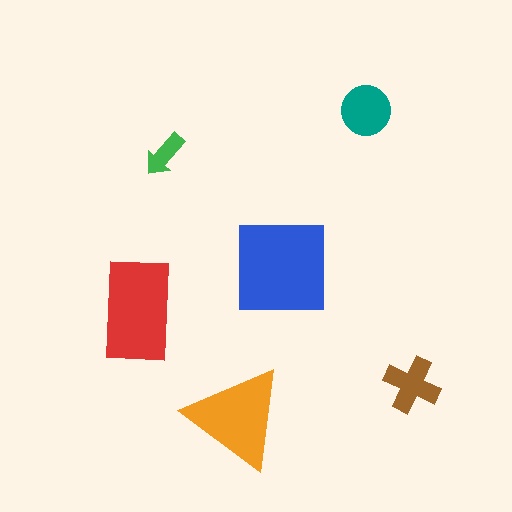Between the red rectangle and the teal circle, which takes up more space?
The red rectangle.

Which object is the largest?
The blue square.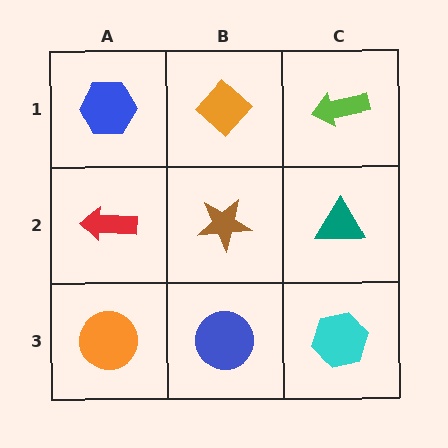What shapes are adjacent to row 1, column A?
A red arrow (row 2, column A), an orange diamond (row 1, column B).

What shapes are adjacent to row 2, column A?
A blue hexagon (row 1, column A), an orange circle (row 3, column A), a brown star (row 2, column B).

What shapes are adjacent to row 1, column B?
A brown star (row 2, column B), a blue hexagon (row 1, column A), a lime arrow (row 1, column C).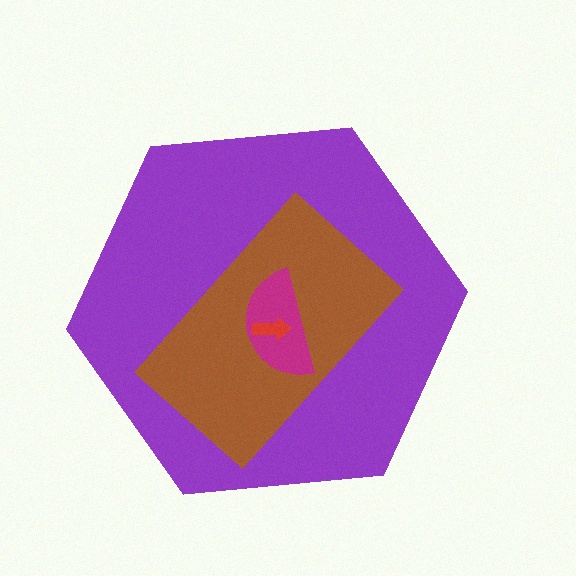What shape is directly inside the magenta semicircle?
The red arrow.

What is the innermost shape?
The red arrow.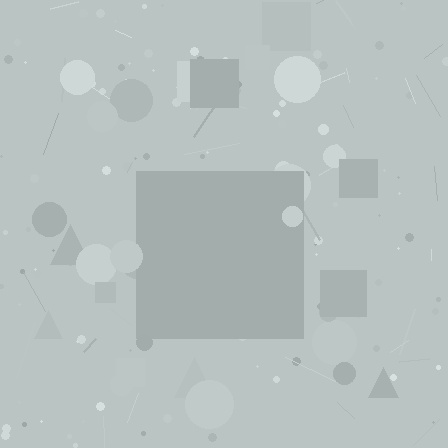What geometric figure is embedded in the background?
A square is embedded in the background.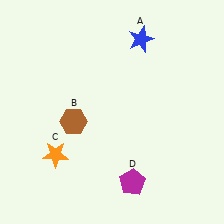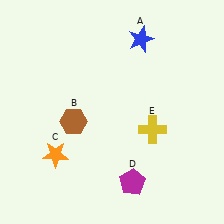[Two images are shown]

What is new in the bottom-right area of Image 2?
A yellow cross (E) was added in the bottom-right area of Image 2.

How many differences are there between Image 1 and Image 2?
There is 1 difference between the two images.